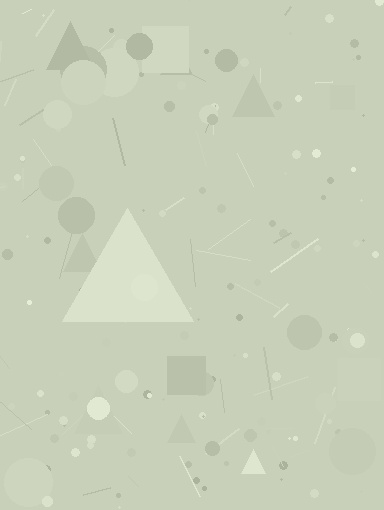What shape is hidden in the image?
A triangle is hidden in the image.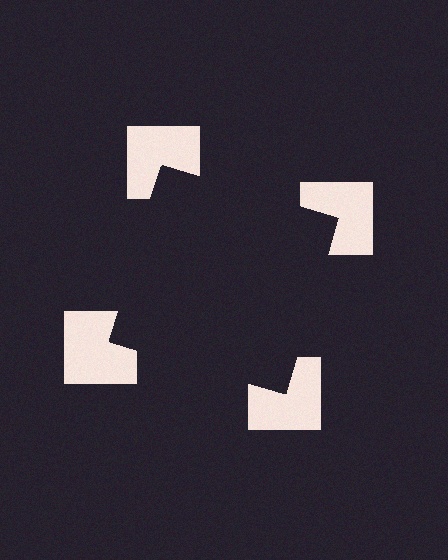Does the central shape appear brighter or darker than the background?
It typically appears slightly darker than the background, even though no actual brightness change is drawn.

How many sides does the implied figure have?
4 sides.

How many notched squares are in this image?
There are 4 — one at each vertex of the illusory square.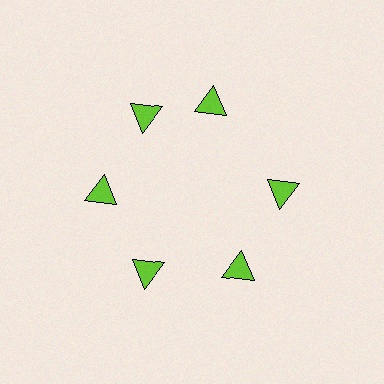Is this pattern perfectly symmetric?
No. The 6 lime triangles are arranged in a ring, but one element near the 1 o'clock position is rotated out of alignment along the ring, breaking the 6-fold rotational symmetry.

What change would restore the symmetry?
The symmetry would be restored by rotating it back into even spacing with its neighbors so that all 6 triangles sit at equal angles and equal distance from the center.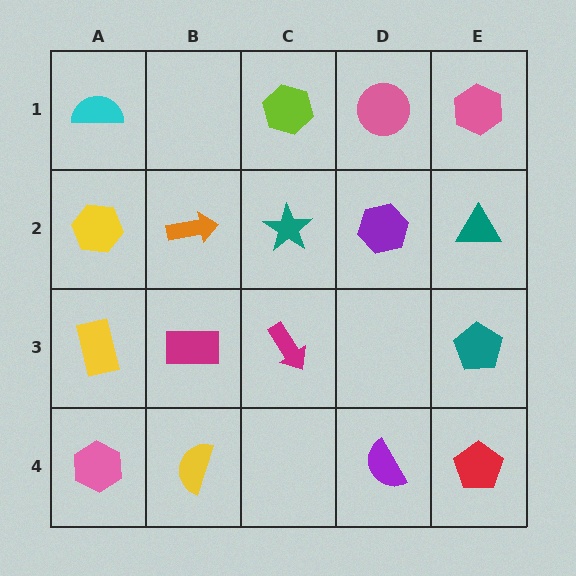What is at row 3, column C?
A magenta arrow.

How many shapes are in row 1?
4 shapes.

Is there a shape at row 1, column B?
No, that cell is empty.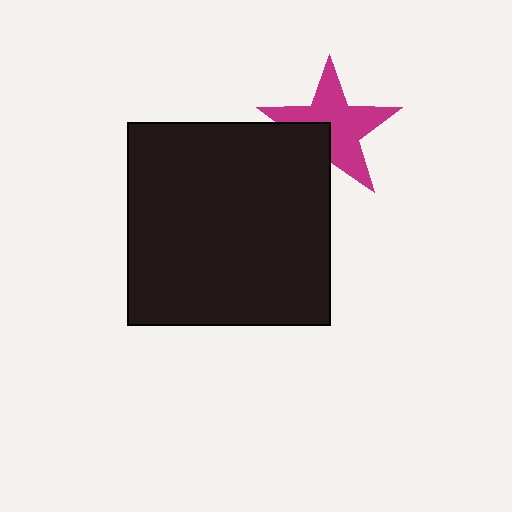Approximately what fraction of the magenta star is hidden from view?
Roughly 30% of the magenta star is hidden behind the black square.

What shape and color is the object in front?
The object in front is a black square.